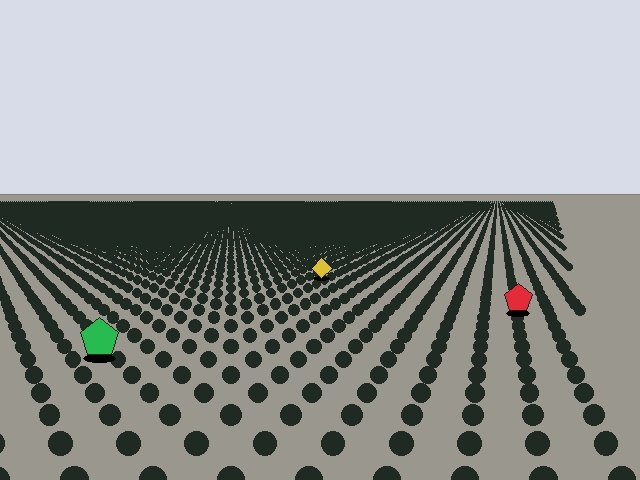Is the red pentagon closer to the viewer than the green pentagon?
No. The green pentagon is closer — you can tell from the texture gradient: the ground texture is coarser near it.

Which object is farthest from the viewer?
The yellow diamond is farthest from the viewer. It appears smaller and the ground texture around it is denser.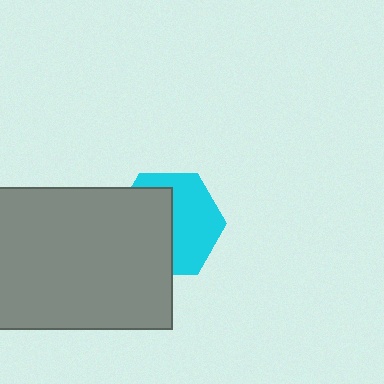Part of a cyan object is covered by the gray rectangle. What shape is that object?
It is a hexagon.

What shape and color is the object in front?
The object in front is a gray rectangle.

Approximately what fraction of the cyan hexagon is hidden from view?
Roughly 50% of the cyan hexagon is hidden behind the gray rectangle.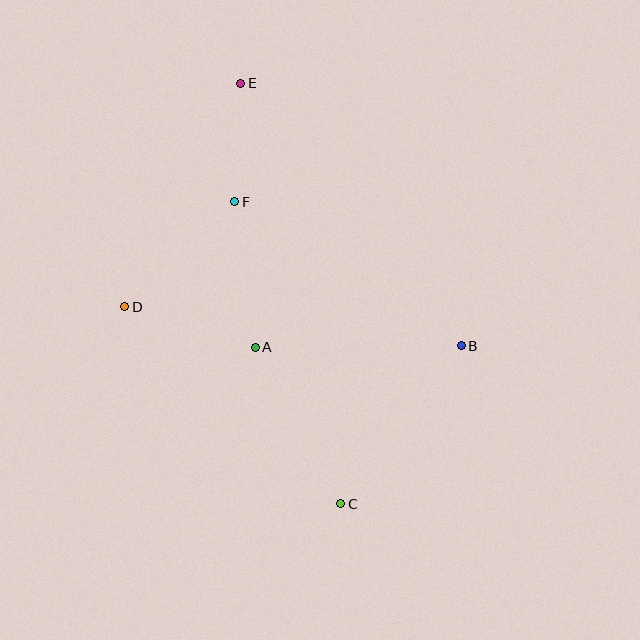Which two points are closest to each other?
Points E and F are closest to each other.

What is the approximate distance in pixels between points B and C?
The distance between B and C is approximately 198 pixels.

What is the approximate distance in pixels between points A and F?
The distance between A and F is approximately 147 pixels.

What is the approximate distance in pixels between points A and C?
The distance between A and C is approximately 179 pixels.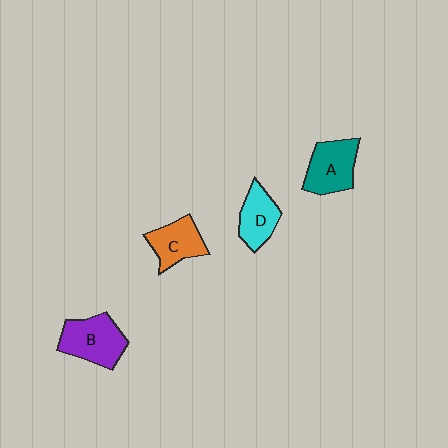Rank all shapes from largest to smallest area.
From largest to smallest: B (purple), A (teal), C (orange), D (cyan).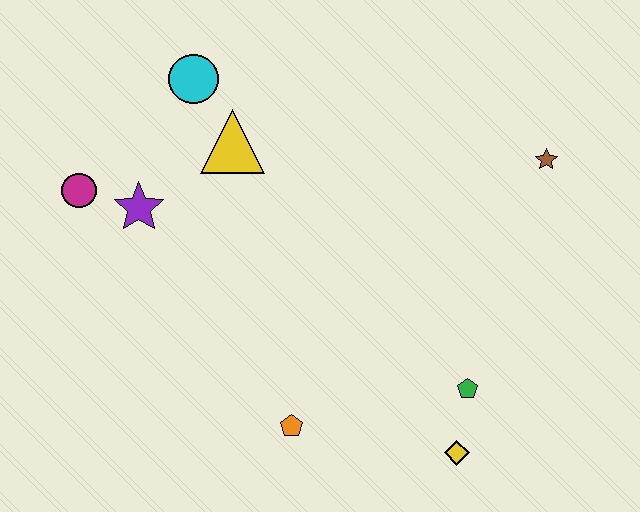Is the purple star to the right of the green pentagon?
No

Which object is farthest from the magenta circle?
The brown star is farthest from the magenta circle.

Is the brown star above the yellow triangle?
No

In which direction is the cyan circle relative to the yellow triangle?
The cyan circle is above the yellow triangle.